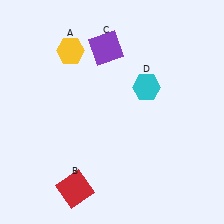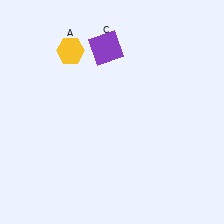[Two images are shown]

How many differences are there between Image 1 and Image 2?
There are 2 differences between the two images.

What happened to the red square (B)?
The red square (B) was removed in Image 2. It was in the bottom-left area of Image 1.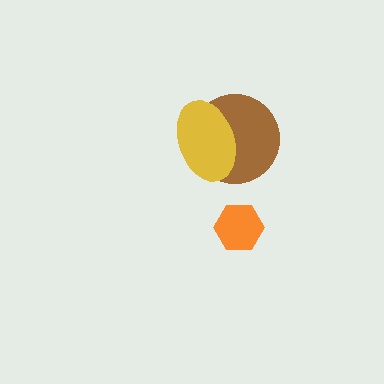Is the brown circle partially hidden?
Yes, it is partially covered by another shape.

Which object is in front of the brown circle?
The yellow ellipse is in front of the brown circle.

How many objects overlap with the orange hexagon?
0 objects overlap with the orange hexagon.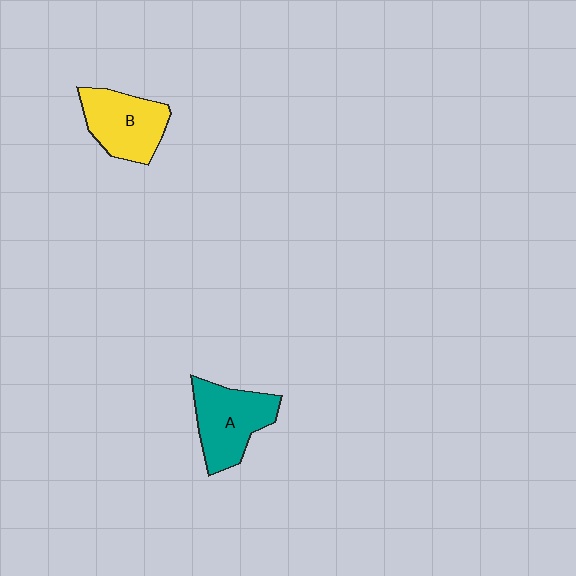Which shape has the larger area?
Shape A (teal).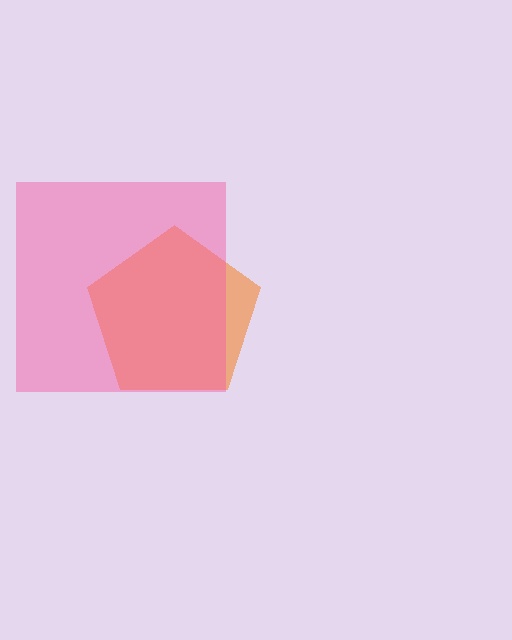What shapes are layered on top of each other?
The layered shapes are: an orange pentagon, a pink square.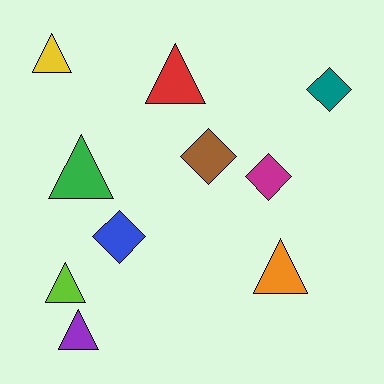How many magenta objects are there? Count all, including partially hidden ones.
There is 1 magenta object.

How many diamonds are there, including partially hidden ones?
There are 4 diamonds.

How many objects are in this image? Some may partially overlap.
There are 10 objects.